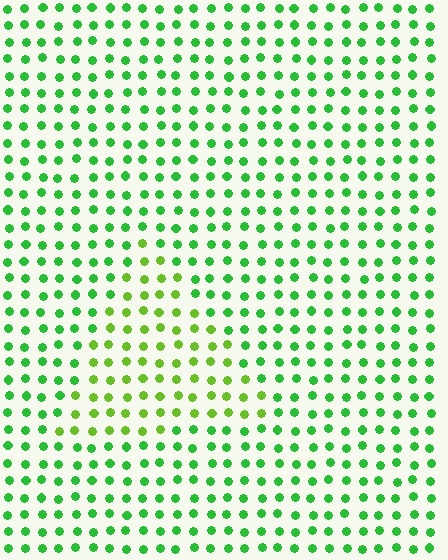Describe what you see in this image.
The image is filled with small green elements in a uniform arrangement. A triangle-shaped region is visible where the elements are tinted to a slightly different hue, forming a subtle color boundary.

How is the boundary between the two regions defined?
The boundary is defined purely by a slight shift in hue (about 31 degrees). Spacing, size, and orientation are identical on both sides.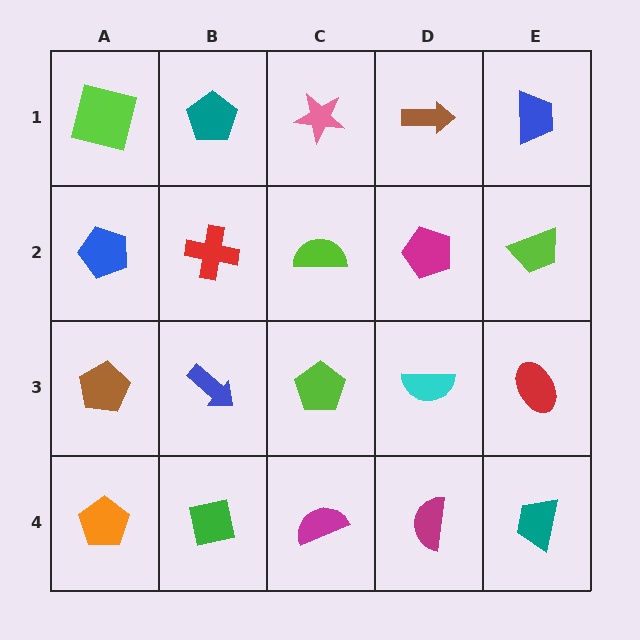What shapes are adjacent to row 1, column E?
A lime trapezoid (row 2, column E), a brown arrow (row 1, column D).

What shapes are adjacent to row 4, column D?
A cyan semicircle (row 3, column D), a magenta semicircle (row 4, column C), a teal trapezoid (row 4, column E).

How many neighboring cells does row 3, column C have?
4.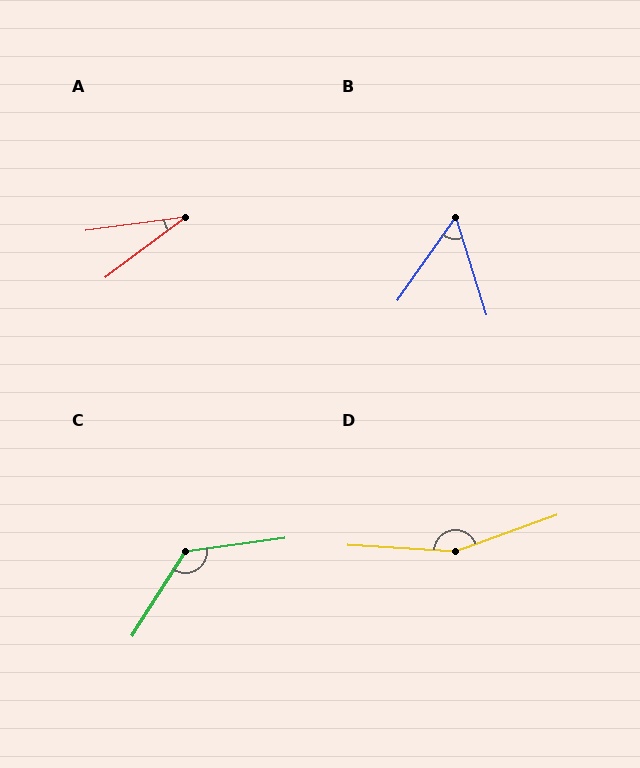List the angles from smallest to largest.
A (29°), B (53°), C (130°), D (157°).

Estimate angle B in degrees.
Approximately 53 degrees.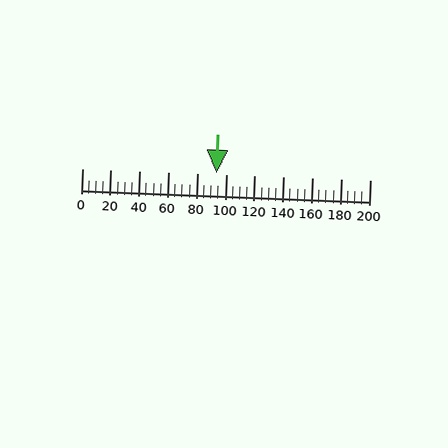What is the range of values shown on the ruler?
The ruler shows values from 0 to 200.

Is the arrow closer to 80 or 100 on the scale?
The arrow is closer to 100.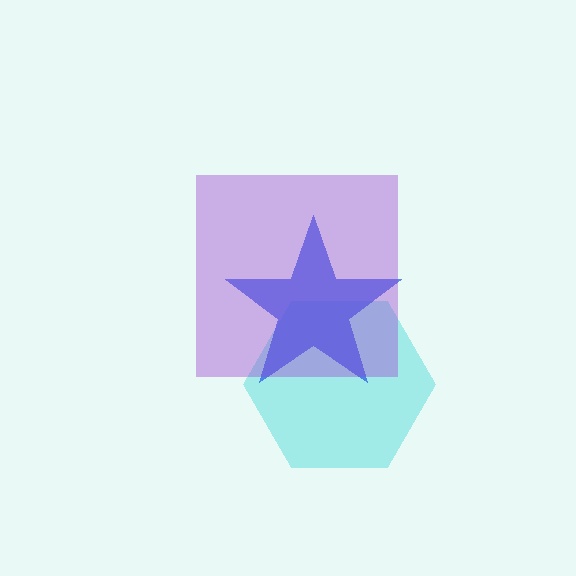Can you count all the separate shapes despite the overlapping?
Yes, there are 3 separate shapes.